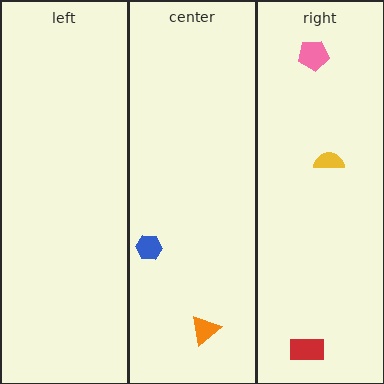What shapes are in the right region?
The pink pentagon, the yellow semicircle, the red rectangle.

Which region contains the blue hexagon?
The center region.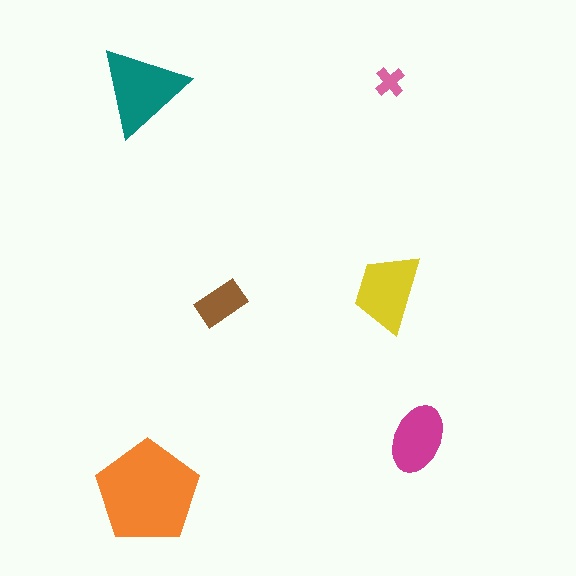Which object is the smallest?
The pink cross.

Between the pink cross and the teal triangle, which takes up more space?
The teal triangle.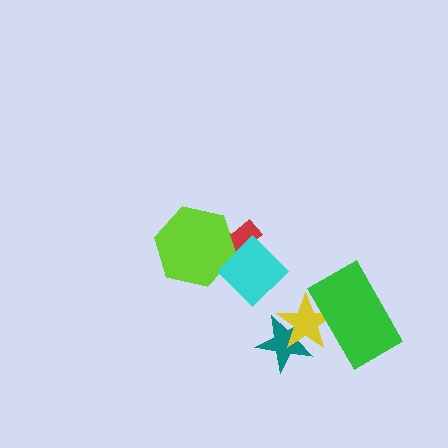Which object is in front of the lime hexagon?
The cyan diamond is in front of the lime hexagon.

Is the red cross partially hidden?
Yes, it is partially covered by another shape.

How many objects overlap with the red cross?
2 objects overlap with the red cross.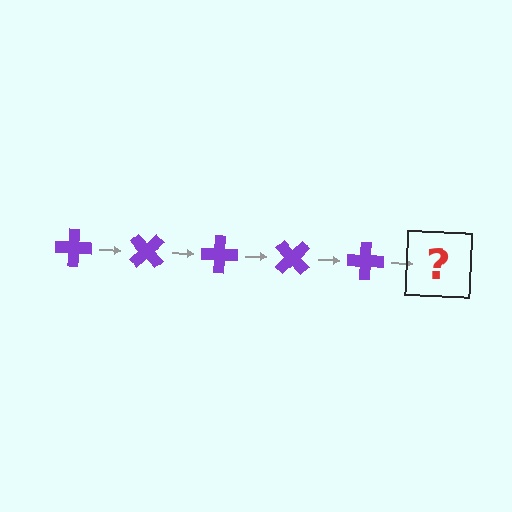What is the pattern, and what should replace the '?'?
The pattern is that the cross rotates 45 degrees each step. The '?' should be a purple cross rotated 225 degrees.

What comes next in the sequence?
The next element should be a purple cross rotated 225 degrees.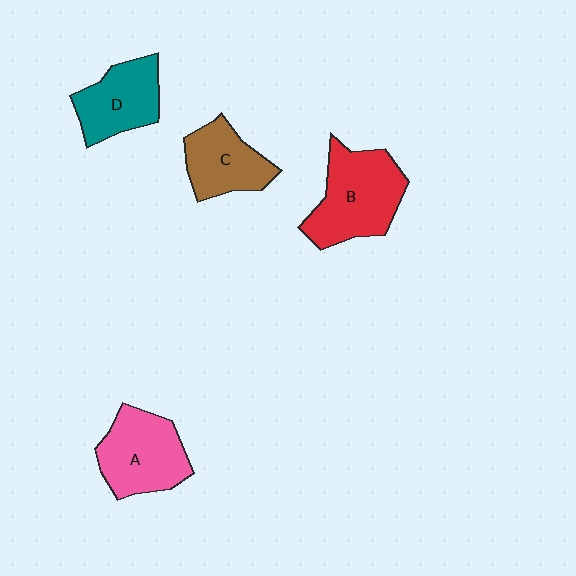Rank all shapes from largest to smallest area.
From largest to smallest: B (red), A (pink), D (teal), C (brown).